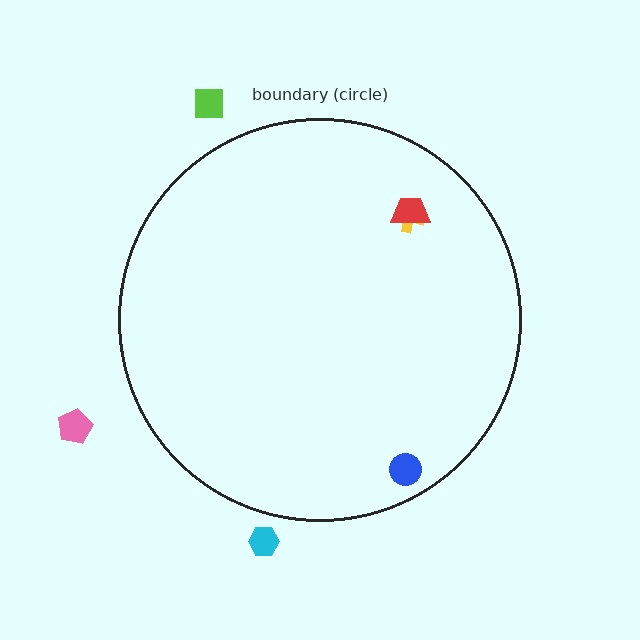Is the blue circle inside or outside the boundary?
Inside.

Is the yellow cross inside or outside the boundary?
Inside.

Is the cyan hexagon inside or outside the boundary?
Outside.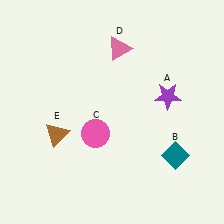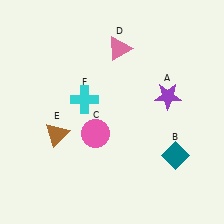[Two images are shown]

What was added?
A cyan cross (F) was added in Image 2.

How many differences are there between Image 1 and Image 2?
There is 1 difference between the two images.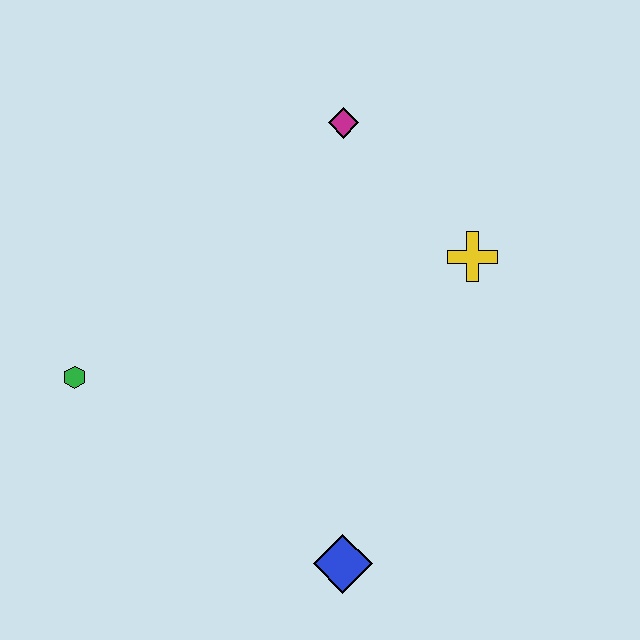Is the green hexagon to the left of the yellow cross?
Yes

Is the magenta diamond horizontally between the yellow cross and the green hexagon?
Yes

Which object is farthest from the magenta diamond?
The blue diamond is farthest from the magenta diamond.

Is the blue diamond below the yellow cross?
Yes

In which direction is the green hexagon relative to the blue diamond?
The green hexagon is to the left of the blue diamond.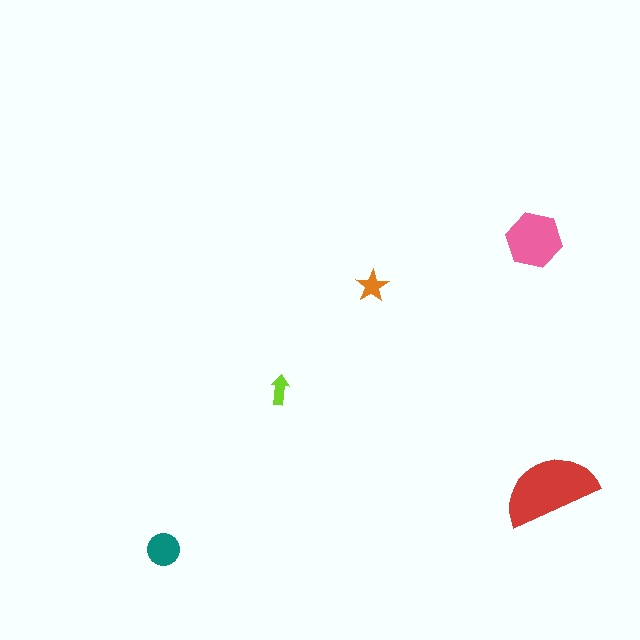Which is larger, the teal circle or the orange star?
The teal circle.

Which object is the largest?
The red semicircle.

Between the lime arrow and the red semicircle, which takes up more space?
The red semicircle.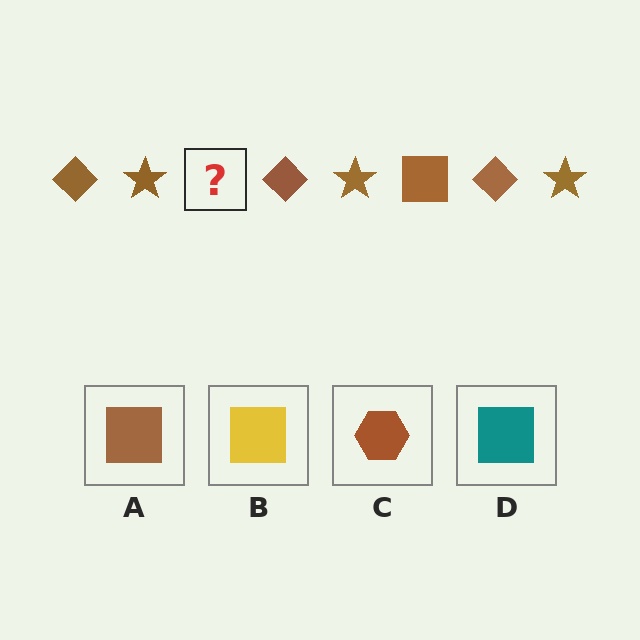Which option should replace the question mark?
Option A.